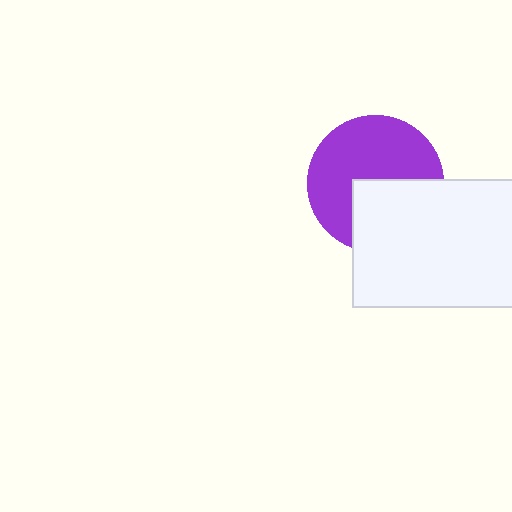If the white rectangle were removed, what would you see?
You would see the complete purple circle.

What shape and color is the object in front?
The object in front is a white rectangle.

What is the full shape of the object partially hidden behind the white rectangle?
The partially hidden object is a purple circle.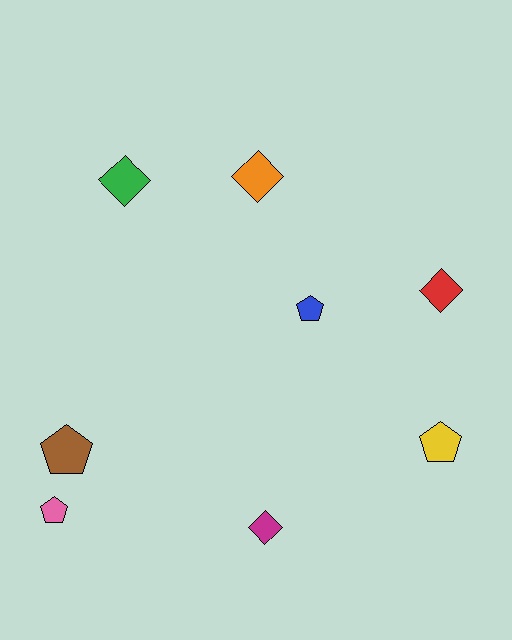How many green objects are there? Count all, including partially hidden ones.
There is 1 green object.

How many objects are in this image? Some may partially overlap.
There are 8 objects.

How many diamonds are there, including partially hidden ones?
There are 4 diamonds.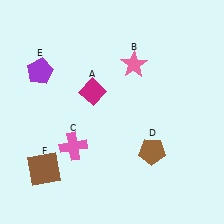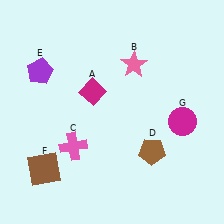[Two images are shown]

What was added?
A magenta circle (G) was added in Image 2.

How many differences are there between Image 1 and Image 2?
There is 1 difference between the two images.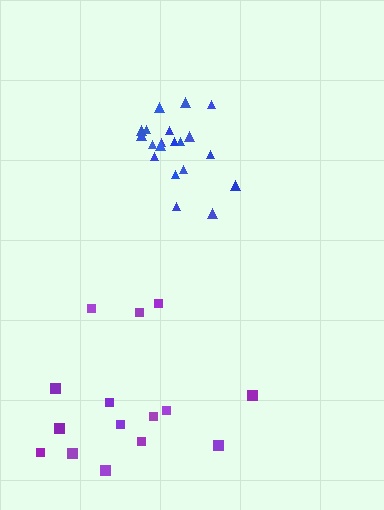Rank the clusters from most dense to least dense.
blue, purple.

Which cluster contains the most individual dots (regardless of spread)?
Blue (20).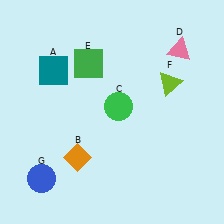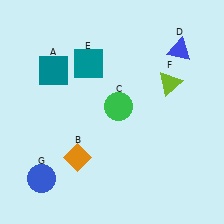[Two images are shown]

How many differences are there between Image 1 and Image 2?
There are 2 differences between the two images.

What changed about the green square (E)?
In Image 1, E is green. In Image 2, it changed to teal.